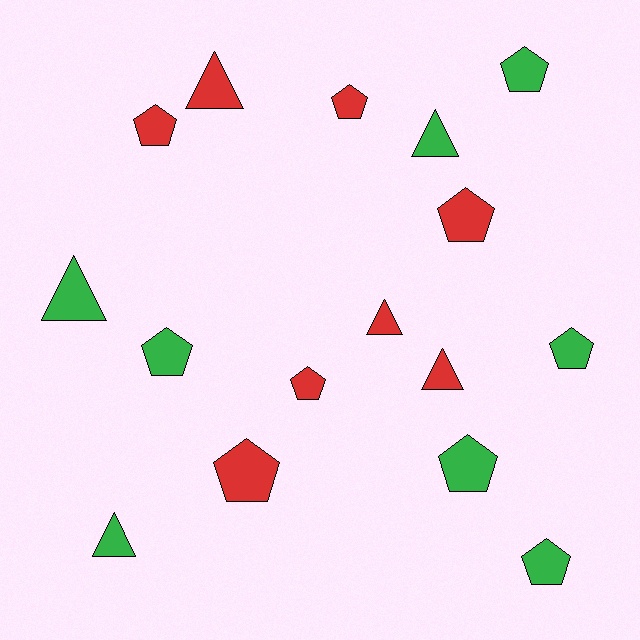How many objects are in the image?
There are 16 objects.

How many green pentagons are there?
There are 5 green pentagons.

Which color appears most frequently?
Green, with 8 objects.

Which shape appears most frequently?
Pentagon, with 10 objects.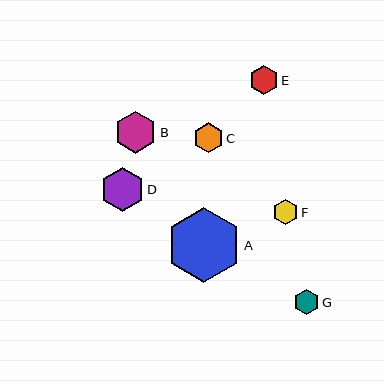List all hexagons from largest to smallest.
From largest to smallest: A, D, B, C, E, F, G.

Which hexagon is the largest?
Hexagon A is the largest with a size of approximately 74 pixels.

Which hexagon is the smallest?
Hexagon G is the smallest with a size of approximately 25 pixels.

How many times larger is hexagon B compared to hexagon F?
Hexagon B is approximately 1.7 times the size of hexagon F.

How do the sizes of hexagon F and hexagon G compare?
Hexagon F and hexagon G are approximately the same size.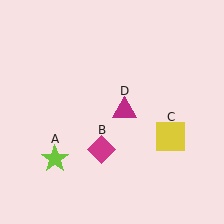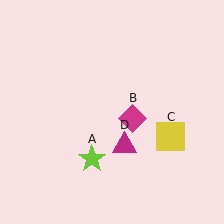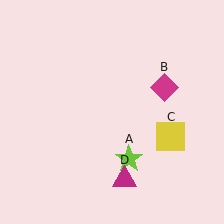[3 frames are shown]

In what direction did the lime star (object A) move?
The lime star (object A) moved right.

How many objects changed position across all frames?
3 objects changed position: lime star (object A), magenta diamond (object B), magenta triangle (object D).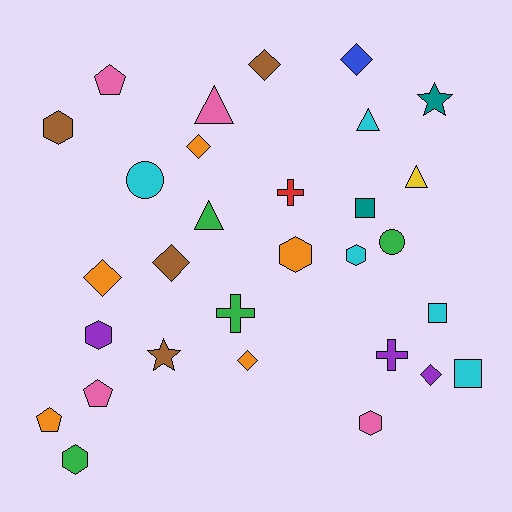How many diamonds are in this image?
There are 7 diamonds.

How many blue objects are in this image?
There is 1 blue object.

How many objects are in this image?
There are 30 objects.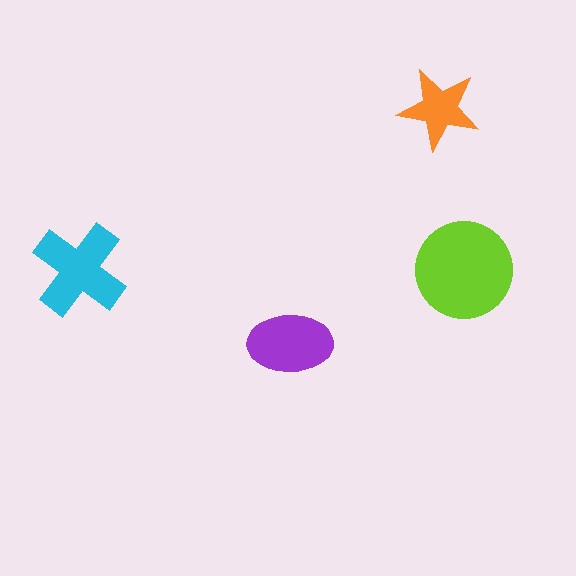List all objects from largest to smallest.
The lime circle, the cyan cross, the purple ellipse, the orange star.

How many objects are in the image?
There are 4 objects in the image.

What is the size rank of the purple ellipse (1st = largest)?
3rd.